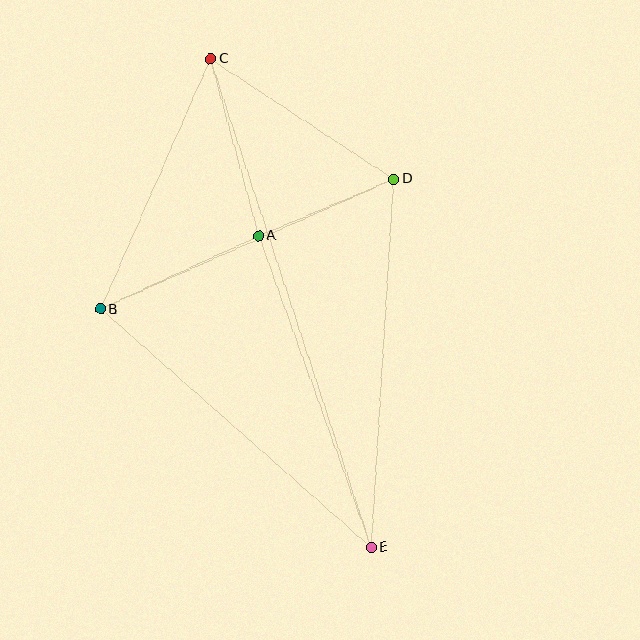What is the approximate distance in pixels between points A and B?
The distance between A and B is approximately 174 pixels.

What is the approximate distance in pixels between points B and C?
The distance between B and C is approximately 274 pixels.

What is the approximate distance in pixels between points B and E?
The distance between B and E is approximately 360 pixels.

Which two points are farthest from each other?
Points C and E are farthest from each other.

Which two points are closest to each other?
Points A and D are closest to each other.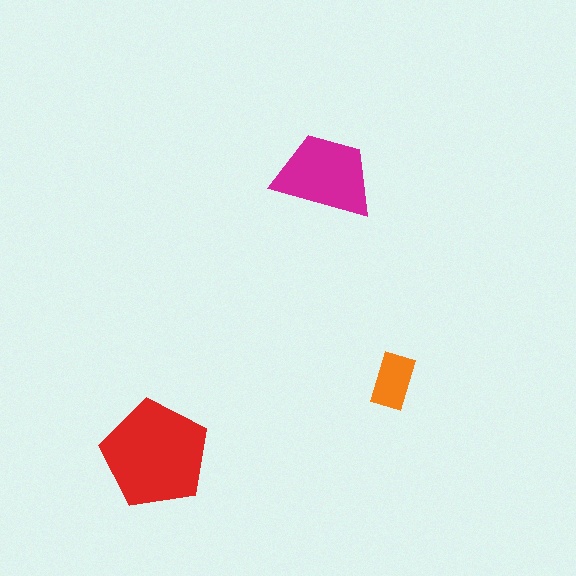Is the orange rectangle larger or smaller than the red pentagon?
Smaller.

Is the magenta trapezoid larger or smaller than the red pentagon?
Smaller.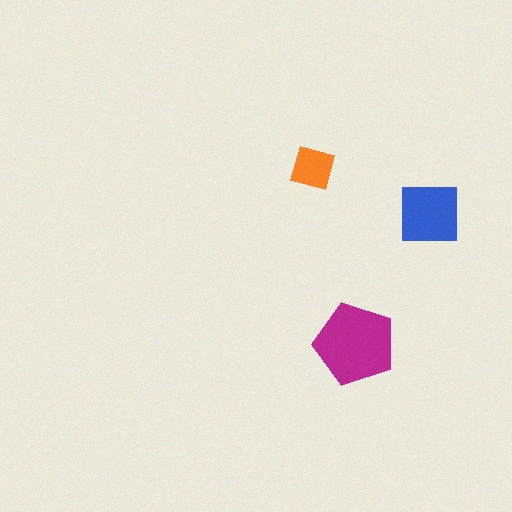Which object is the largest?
The magenta pentagon.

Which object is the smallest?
The orange diamond.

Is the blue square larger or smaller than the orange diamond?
Larger.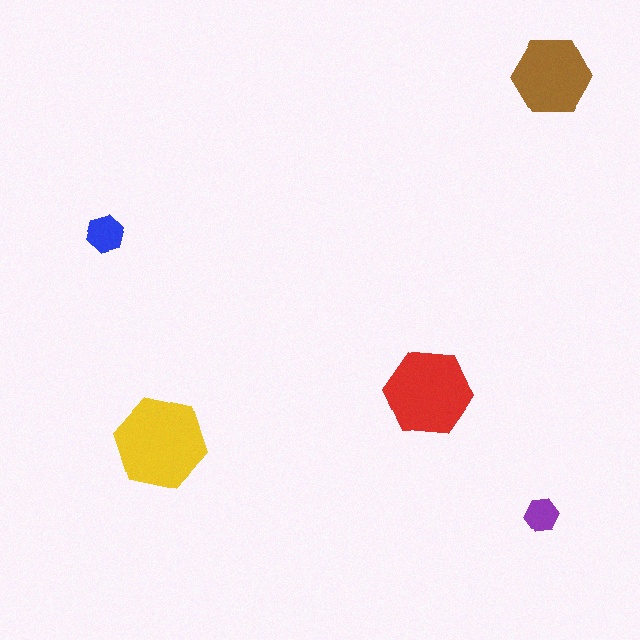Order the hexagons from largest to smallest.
the yellow one, the red one, the brown one, the blue one, the purple one.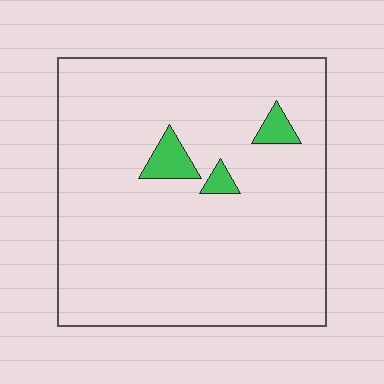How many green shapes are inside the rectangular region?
3.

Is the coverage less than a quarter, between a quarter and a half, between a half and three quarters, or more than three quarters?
Less than a quarter.